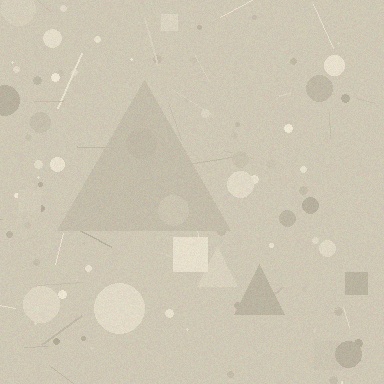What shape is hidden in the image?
A triangle is hidden in the image.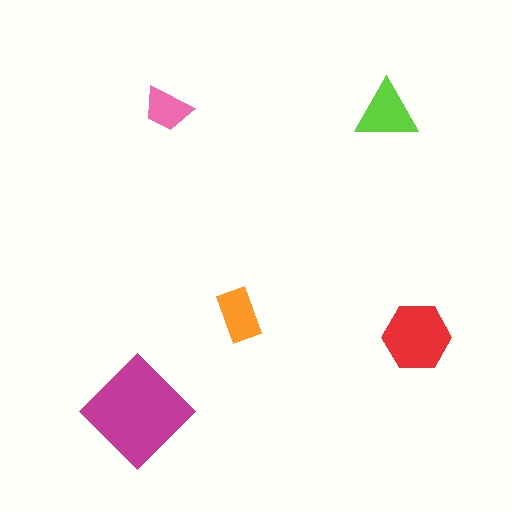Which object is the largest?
The magenta diamond.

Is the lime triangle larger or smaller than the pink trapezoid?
Larger.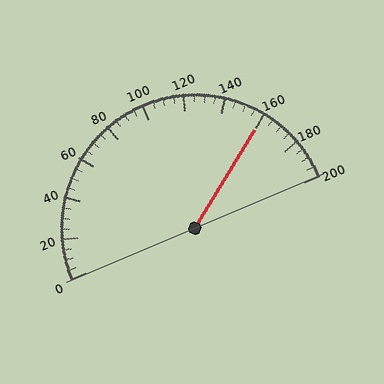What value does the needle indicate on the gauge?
The needle indicates approximately 160.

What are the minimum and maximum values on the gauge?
The gauge ranges from 0 to 200.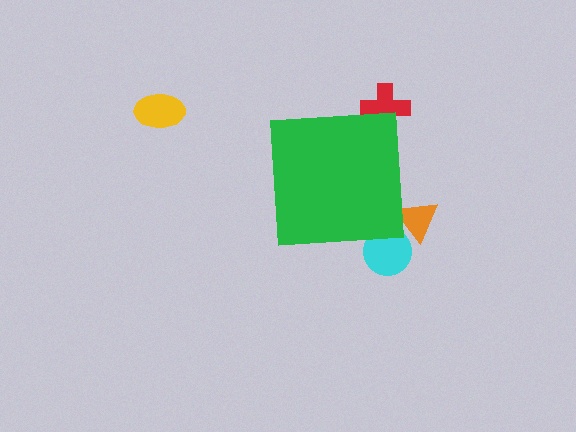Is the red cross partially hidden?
Yes, the red cross is partially hidden behind the green square.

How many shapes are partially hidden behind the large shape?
3 shapes are partially hidden.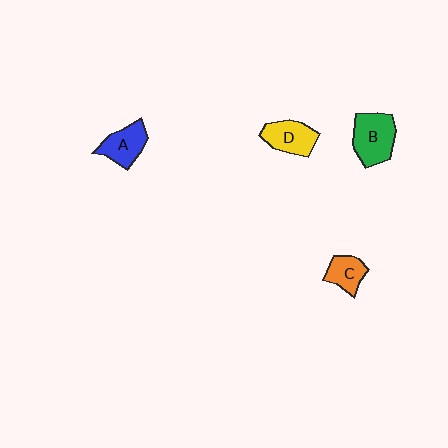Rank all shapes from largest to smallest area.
From largest to smallest: B (green), D (yellow), A (blue), C (orange).